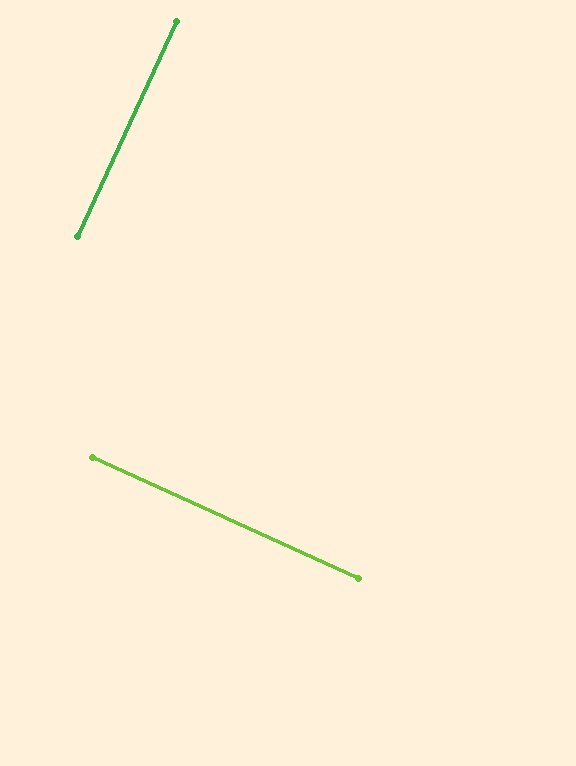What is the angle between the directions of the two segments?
Approximately 90 degrees.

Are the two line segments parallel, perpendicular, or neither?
Perpendicular — they meet at approximately 90°.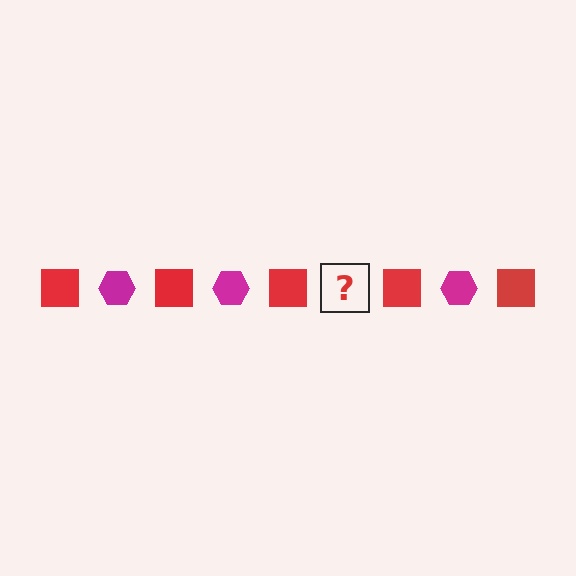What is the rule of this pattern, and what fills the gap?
The rule is that the pattern alternates between red square and magenta hexagon. The gap should be filled with a magenta hexagon.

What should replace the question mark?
The question mark should be replaced with a magenta hexagon.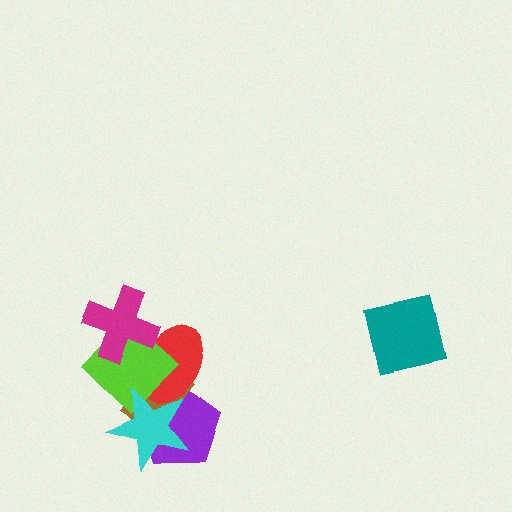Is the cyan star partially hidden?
No, no other shape covers it.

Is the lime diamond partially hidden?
Yes, it is partially covered by another shape.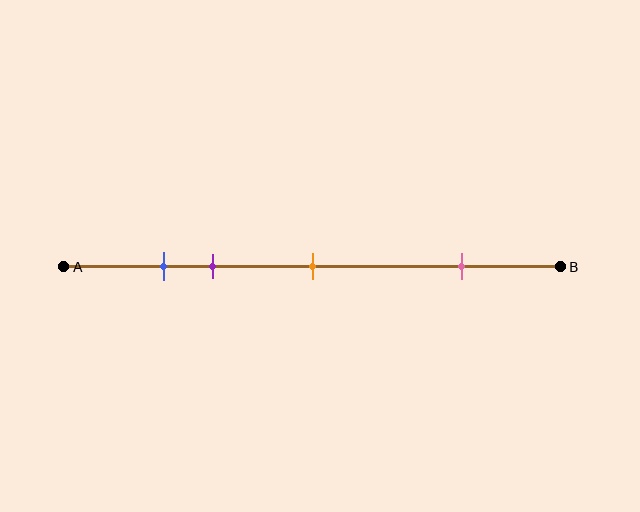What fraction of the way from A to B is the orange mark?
The orange mark is approximately 50% (0.5) of the way from A to B.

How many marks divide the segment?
There are 4 marks dividing the segment.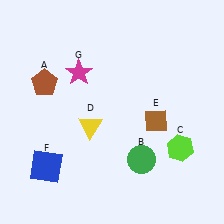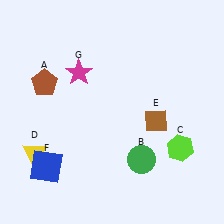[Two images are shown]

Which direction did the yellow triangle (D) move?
The yellow triangle (D) moved left.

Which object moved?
The yellow triangle (D) moved left.